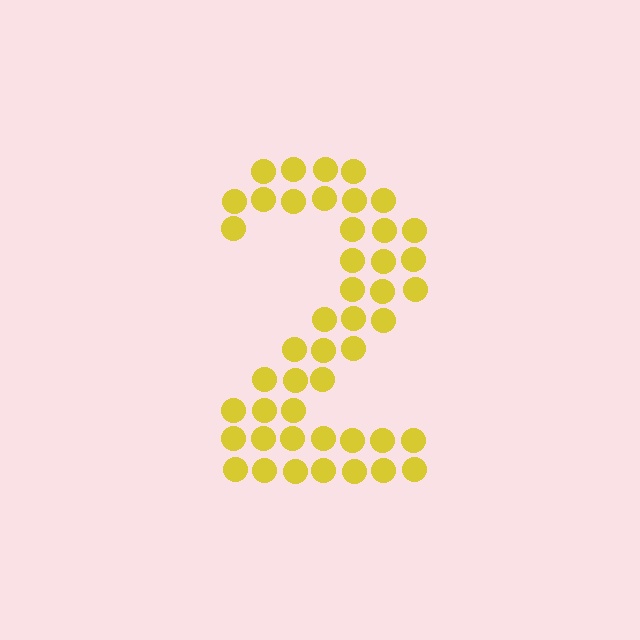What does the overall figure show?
The overall figure shows the digit 2.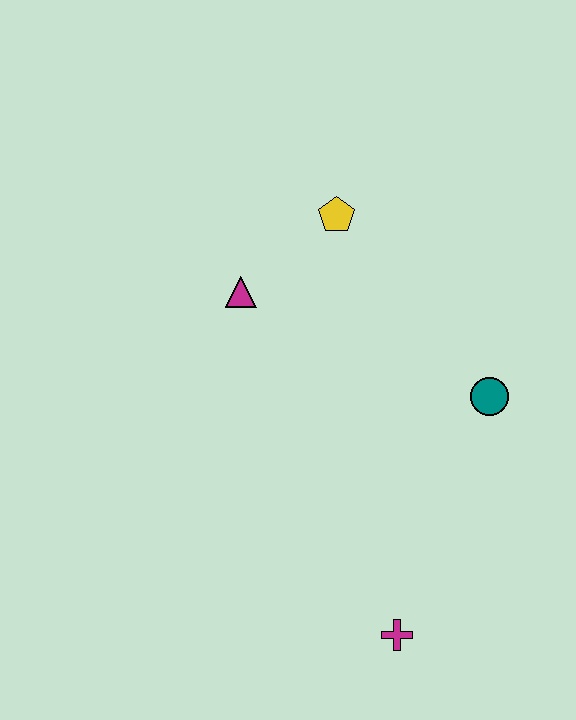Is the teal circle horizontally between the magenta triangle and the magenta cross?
No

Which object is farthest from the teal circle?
The magenta triangle is farthest from the teal circle.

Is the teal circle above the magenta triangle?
No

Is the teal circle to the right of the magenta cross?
Yes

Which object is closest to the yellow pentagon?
The magenta triangle is closest to the yellow pentagon.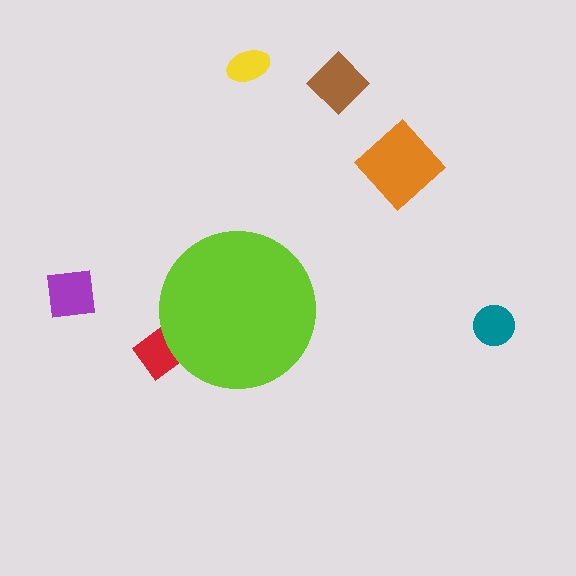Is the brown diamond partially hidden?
No, the brown diamond is fully visible.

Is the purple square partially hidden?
No, the purple square is fully visible.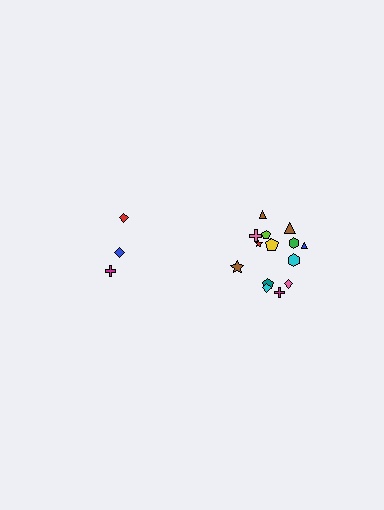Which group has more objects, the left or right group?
The right group.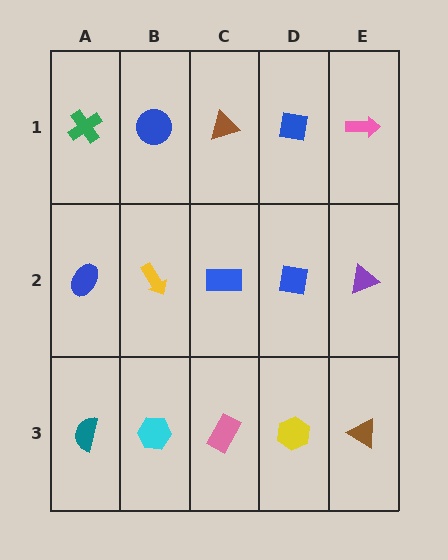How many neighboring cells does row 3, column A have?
2.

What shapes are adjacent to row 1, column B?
A yellow arrow (row 2, column B), a green cross (row 1, column A), a brown triangle (row 1, column C).